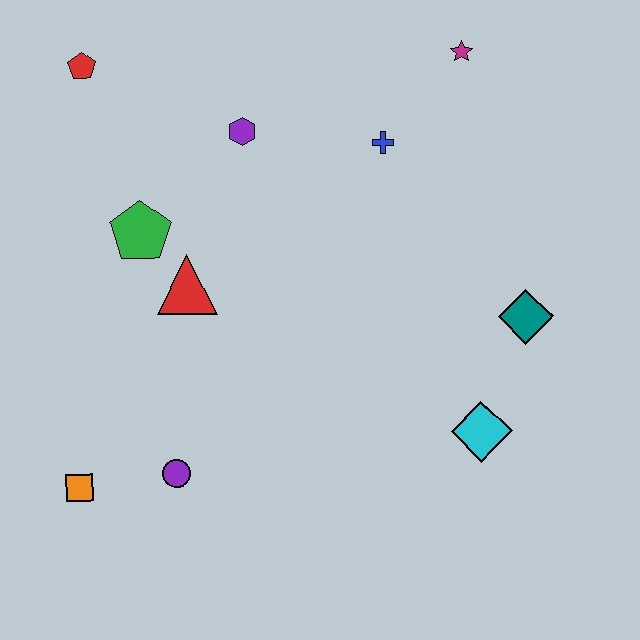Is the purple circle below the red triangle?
Yes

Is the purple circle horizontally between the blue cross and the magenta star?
No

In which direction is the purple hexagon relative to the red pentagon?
The purple hexagon is to the right of the red pentagon.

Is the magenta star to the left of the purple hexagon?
No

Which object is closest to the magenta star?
The blue cross is closest to the magenta star.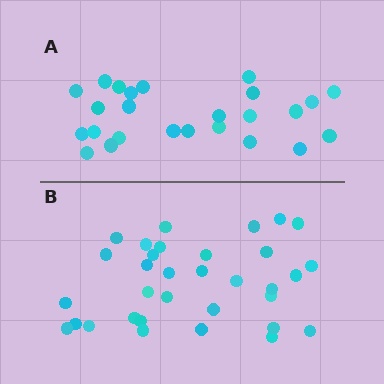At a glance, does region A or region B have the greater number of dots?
Region B (the bottom region) has more dots.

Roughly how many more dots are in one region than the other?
Region B has roughly 8 or so more dots than region A.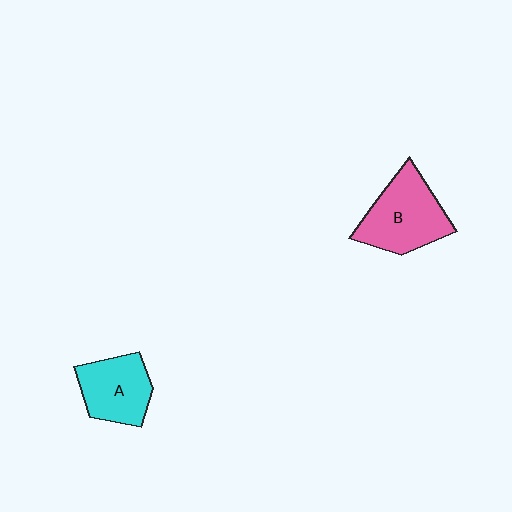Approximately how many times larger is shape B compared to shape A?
Approximately 1.3 times.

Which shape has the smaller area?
Shape A (cyan).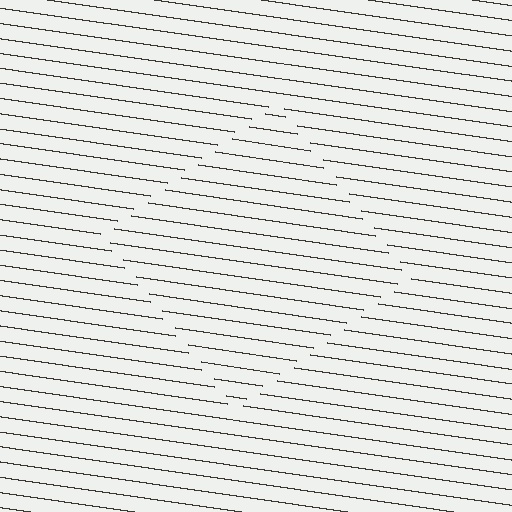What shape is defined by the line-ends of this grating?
An illusory square. The interior of the shape contains the same grating, shifted by half a period — the contour is defined by the phase discontinuity where line-ends from the inner and outer gratings abut.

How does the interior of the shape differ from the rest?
The interior of the shape contains the same grating, shifted by half a period — the contour is defined by the phase discontinuity where line-ends from the inner and outer gratings abut.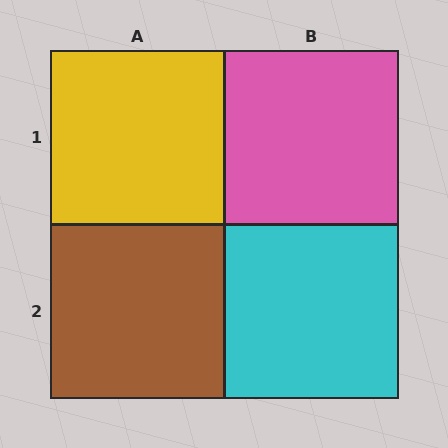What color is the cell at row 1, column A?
Yellow.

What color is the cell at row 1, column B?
Pink.